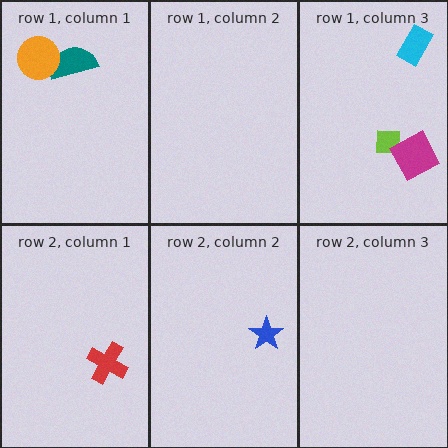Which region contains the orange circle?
The row 1, column 1 region.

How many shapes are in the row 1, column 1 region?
2.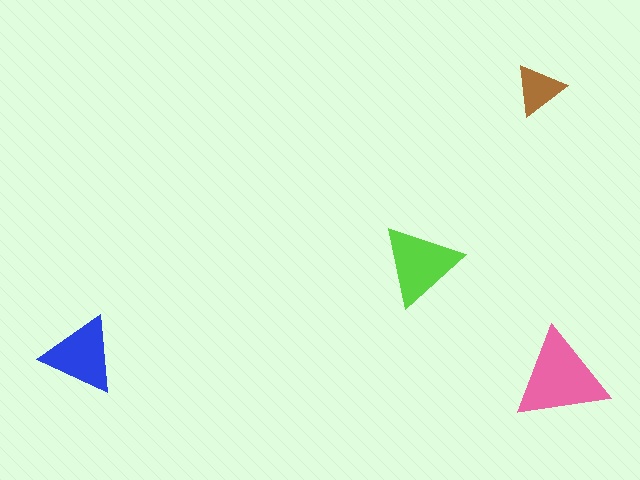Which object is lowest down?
The pink triangle is bottommost.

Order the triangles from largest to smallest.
the pink one, the lime one, the blue one, the brown one.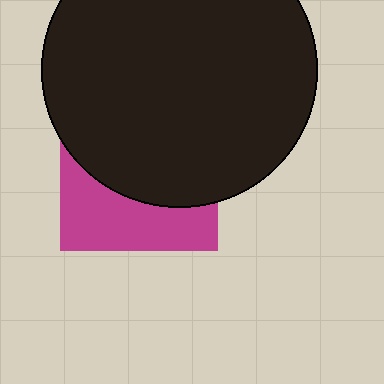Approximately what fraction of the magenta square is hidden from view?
Roughly 63% of the magenta square is hidden behind the black circle.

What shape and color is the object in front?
The object in front is a black circle.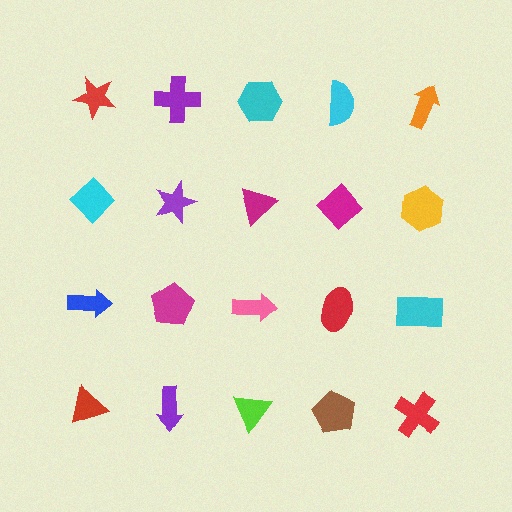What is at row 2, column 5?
A yellow hexagon.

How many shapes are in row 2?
5 shapes.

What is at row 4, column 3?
A lime triangle.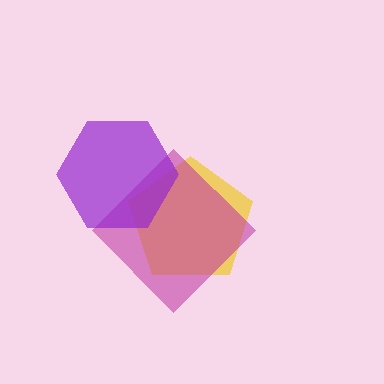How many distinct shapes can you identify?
There are 3 distinct shapes: a yellow pentagon, a magenta diamond, a purple hexagon.